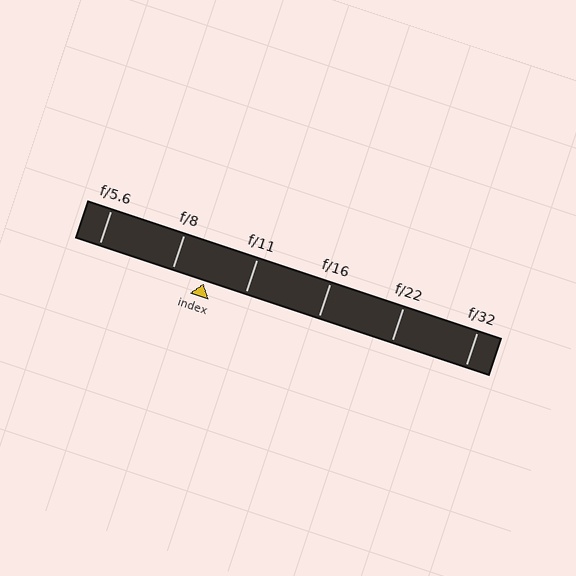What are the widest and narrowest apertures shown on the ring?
The widest aperture shown is f/5.6 and the narrowest is f/32.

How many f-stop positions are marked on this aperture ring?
There are 6 f-stop positions marked.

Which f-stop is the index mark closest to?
The index mark is closest to f/8.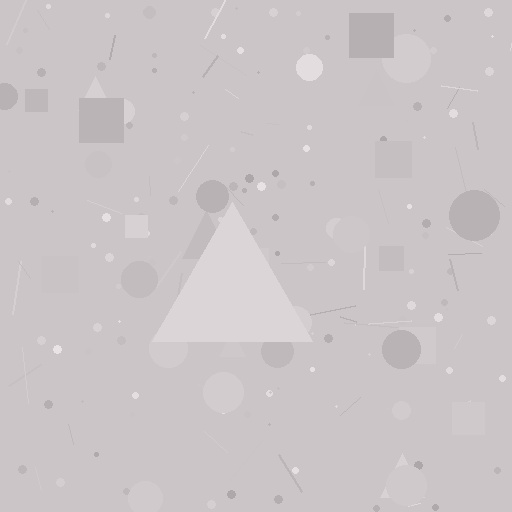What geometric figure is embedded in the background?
A triangle is embedded in the background.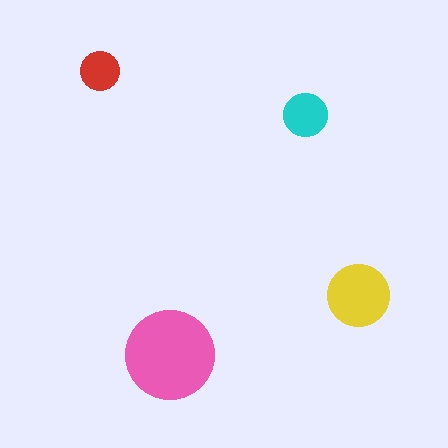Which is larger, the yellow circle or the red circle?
The yellow one.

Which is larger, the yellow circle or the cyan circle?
The yellow one.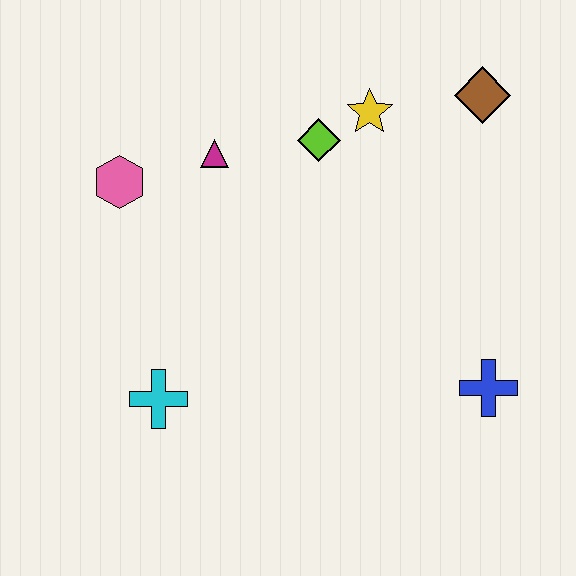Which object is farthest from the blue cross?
The pink hexagon is farthest from the blue cross.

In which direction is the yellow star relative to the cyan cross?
The yellow star is above the cyan cross.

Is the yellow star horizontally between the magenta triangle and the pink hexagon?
No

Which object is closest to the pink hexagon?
The magenta triangle is closest to the pink hexagon.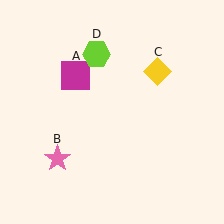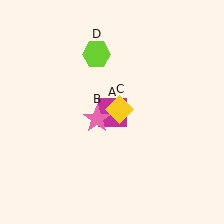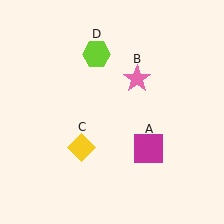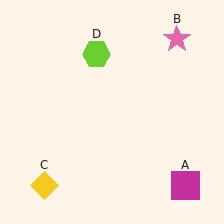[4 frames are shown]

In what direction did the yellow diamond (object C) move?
The yellow diamond (object C) moved down and to the left.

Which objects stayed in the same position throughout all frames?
Lime hexagon (object D) remained stationary.